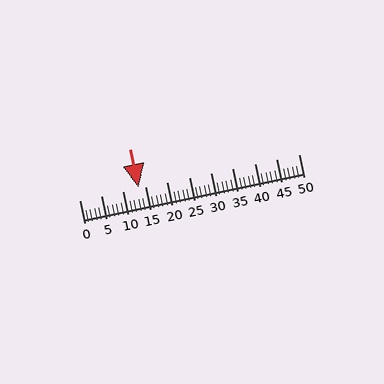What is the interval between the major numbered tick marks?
The major tick marks are spaced 5 units apart.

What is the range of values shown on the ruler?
The ruler shows values from 0 to 50.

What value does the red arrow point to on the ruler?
The red arrow points to approximately 14.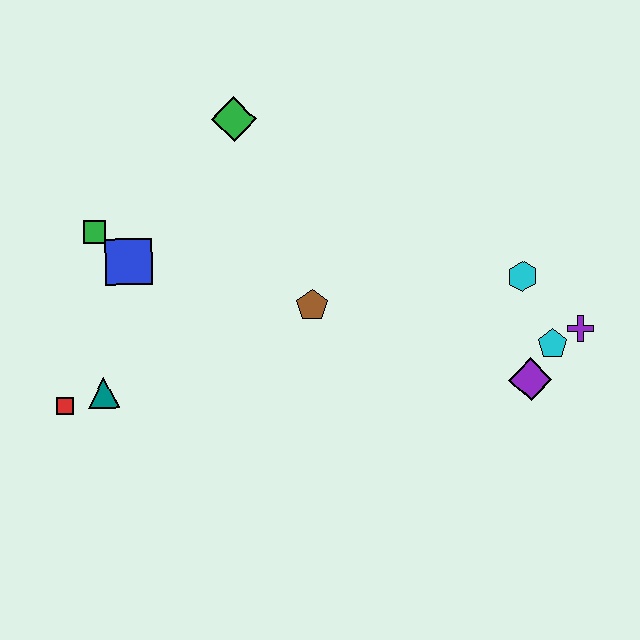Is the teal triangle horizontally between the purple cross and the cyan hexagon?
No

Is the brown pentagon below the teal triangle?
No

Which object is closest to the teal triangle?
The red square is closest to the teal triangle.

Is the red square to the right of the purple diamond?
No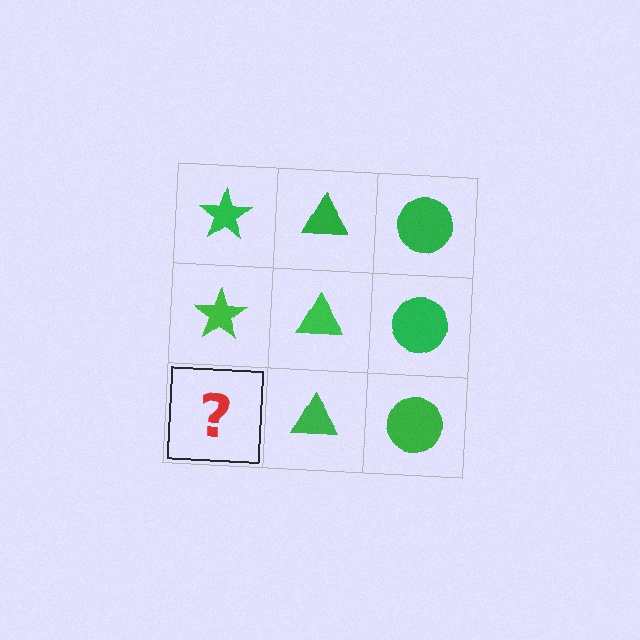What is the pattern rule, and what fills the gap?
The rule is that each column has a consistent shape. The gap should be filled with a green star.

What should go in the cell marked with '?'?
The missing cell should contain a green star.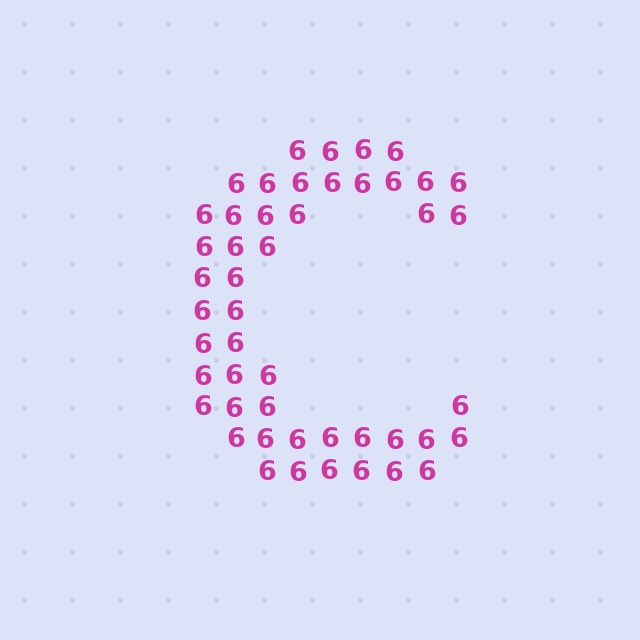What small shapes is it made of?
It is made of small digit 6's.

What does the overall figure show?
The overall figure shows the letter C.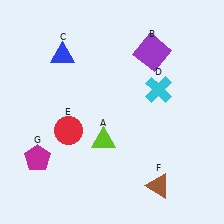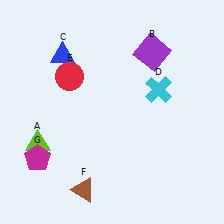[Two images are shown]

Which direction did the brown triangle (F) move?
The brown triangle (F) moved left.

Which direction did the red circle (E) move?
The red circle (E) moved up.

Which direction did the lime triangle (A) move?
The lime triangle (A) moved left.